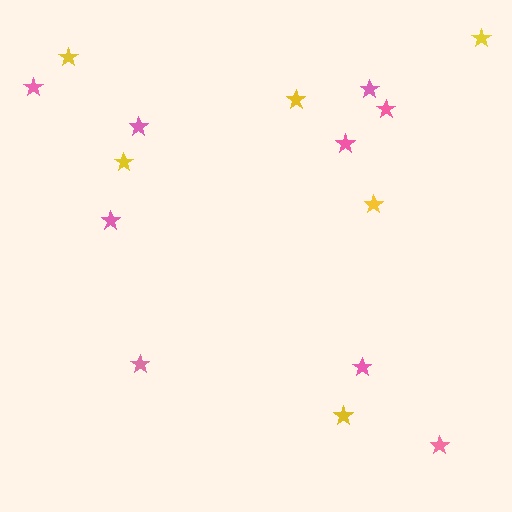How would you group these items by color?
There are 2 groups: one group of pink stars (9) and one group of yellow stars (6).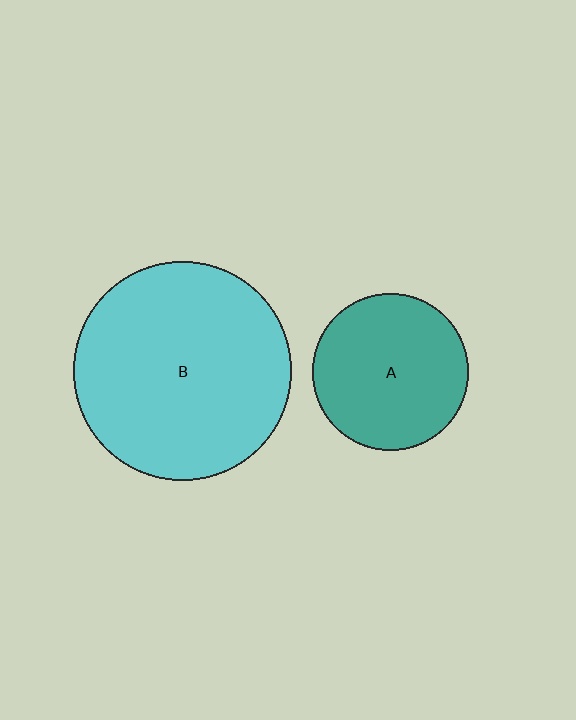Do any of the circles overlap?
No, none of the circles overlap.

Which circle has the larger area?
Circle B (cyan).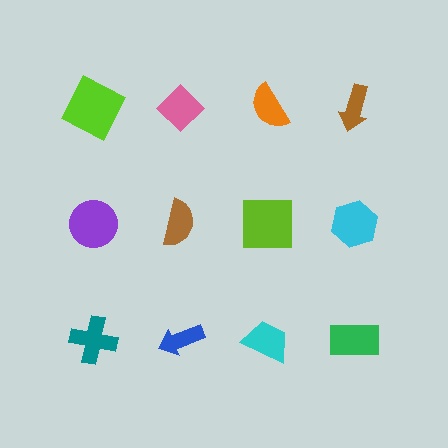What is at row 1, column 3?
An orange semicircle.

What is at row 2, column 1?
A purple circle.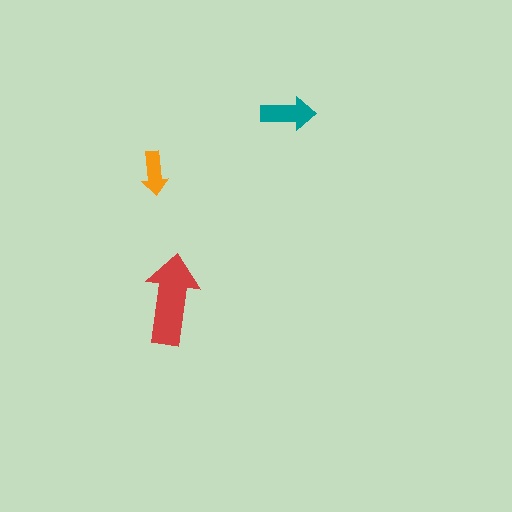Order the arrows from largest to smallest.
the red one, the teal one, the orange one.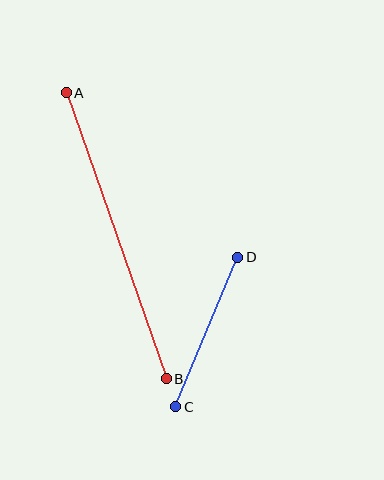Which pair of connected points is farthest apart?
Points A and B are farthest apart.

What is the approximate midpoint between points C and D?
The midpoint is at approximately (207, 332) pixels.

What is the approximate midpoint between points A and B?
The midpoint is at approximately (116, 236) pixels.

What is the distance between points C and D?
The distance is approximately 162 pixels.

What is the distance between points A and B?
The distance is approximately 303 pixels.